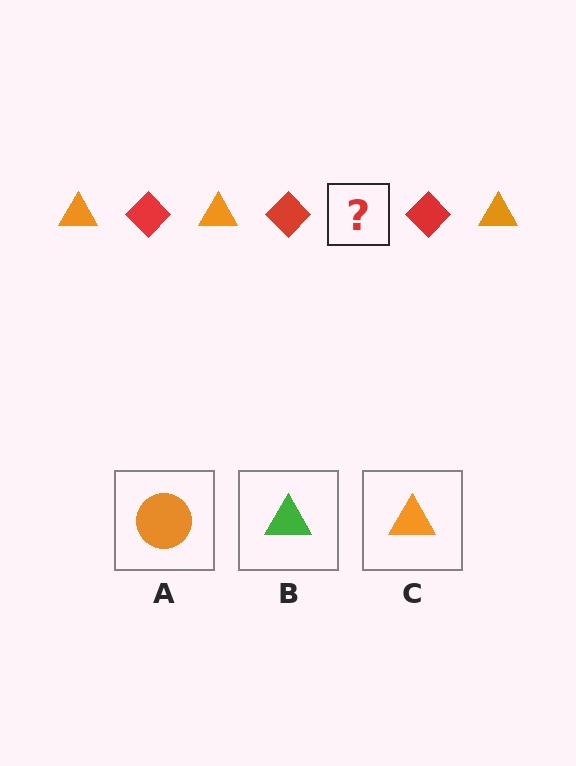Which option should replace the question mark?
Option C.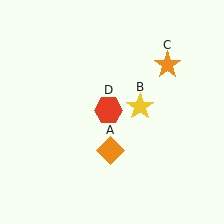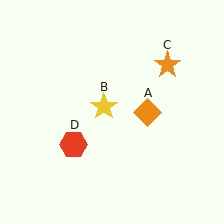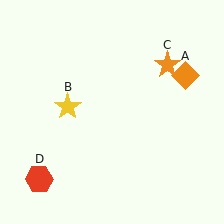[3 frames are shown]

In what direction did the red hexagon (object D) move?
The red hexagon (object D) moved down and to the left.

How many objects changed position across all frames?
3 objects changed position: orange diamond (object A), yellow star (object B), red hexagon (object D).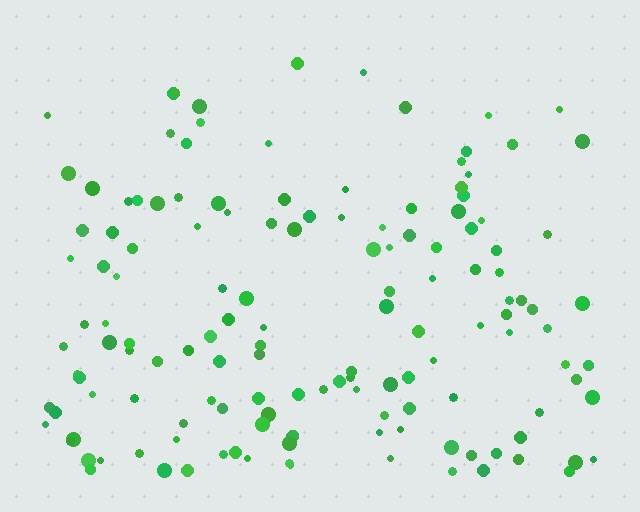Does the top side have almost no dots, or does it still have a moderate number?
Still a moderate number, just noticeably fewer than the bottom.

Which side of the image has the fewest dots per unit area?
The top.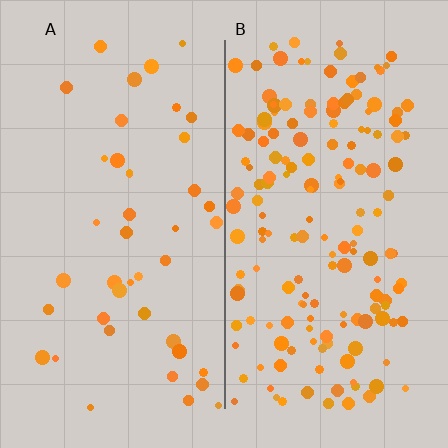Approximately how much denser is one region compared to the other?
Approximately 3.8× — region B over region A.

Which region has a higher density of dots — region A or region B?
B (the right).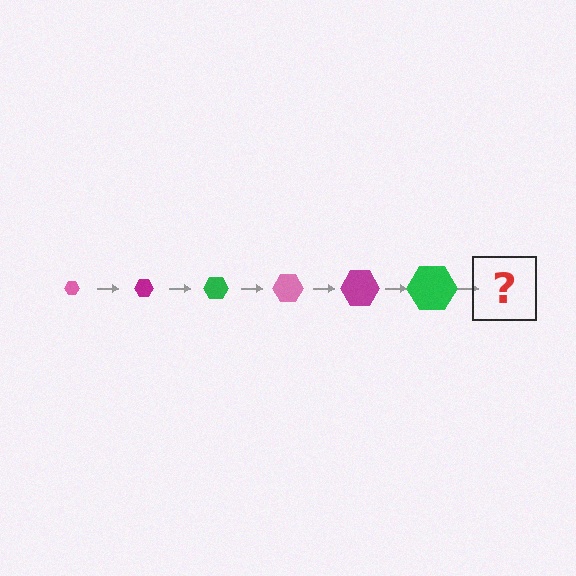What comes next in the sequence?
The next element should be a pink hexagon, larger than the previous one.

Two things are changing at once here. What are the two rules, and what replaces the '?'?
The two rules are that the hexagon grows larger each step and the color cycles through pink, magenta, and green. The '?' should be a pink hexagon, larger than the previous one.